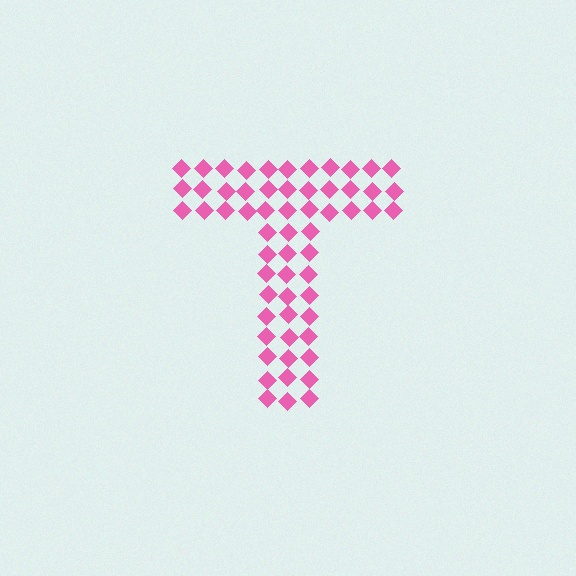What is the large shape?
The large shape is the letter T.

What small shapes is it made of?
It is made of small diamonds.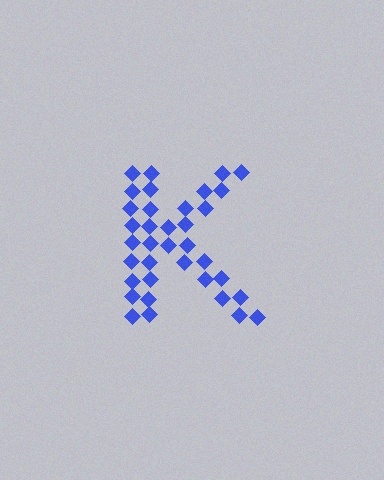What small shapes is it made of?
It is made of small diamonds.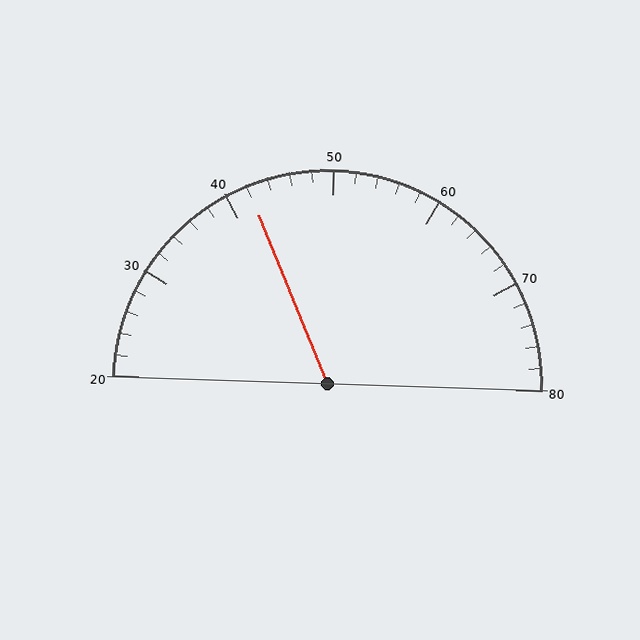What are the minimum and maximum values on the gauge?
The gauge ranges from 20 to 80.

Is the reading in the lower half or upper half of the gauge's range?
The reading is in the lower half of the range (20 to 80).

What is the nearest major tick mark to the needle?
The nearest major tick mark is 40.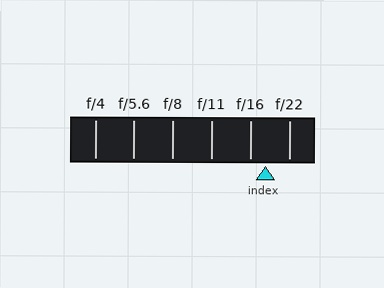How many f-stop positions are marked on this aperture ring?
There are 6 f-stop positions marked.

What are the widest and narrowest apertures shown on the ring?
The widest aperture shown is f/4 and the narrowest is f/22.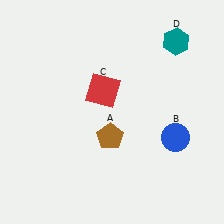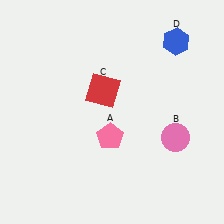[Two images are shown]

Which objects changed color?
A changed from brown to pink. B changed from blue to pink. D changed from teal to blue.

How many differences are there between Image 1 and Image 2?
There are 3 differences between the two images.